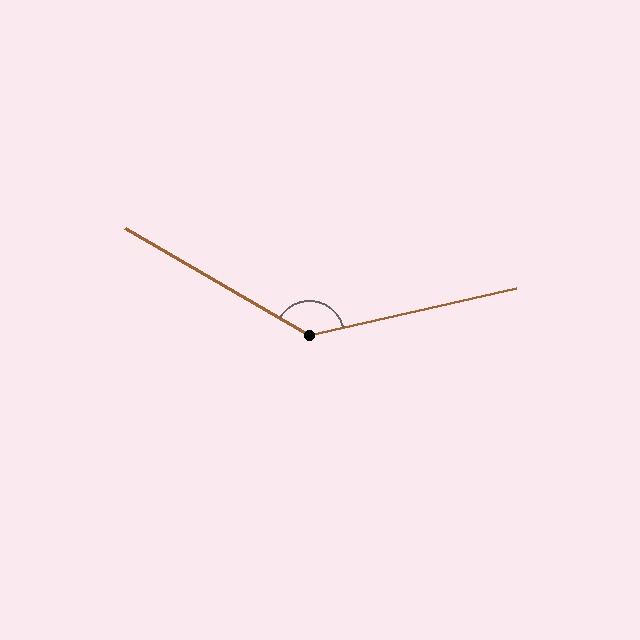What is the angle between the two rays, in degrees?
Approximately 137 degrees.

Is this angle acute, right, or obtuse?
It is obtuse.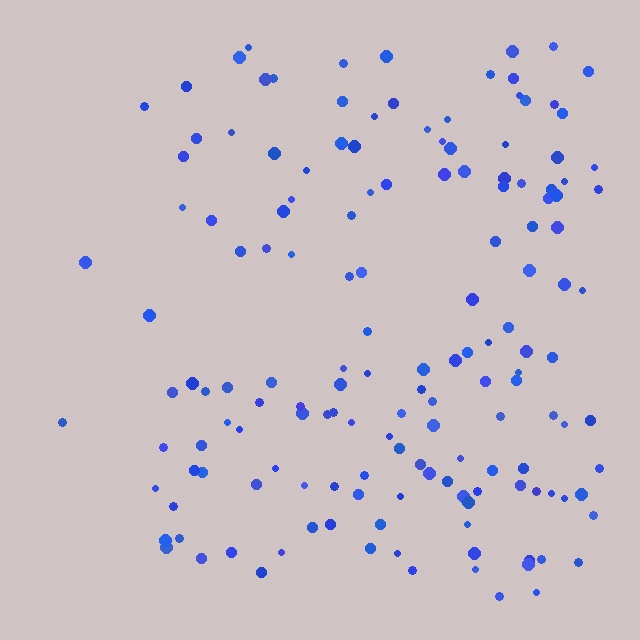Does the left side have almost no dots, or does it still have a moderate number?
Still a moderate number, just noticeably fewer than the right.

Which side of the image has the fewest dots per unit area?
The left.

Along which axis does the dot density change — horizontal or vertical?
Horizontal.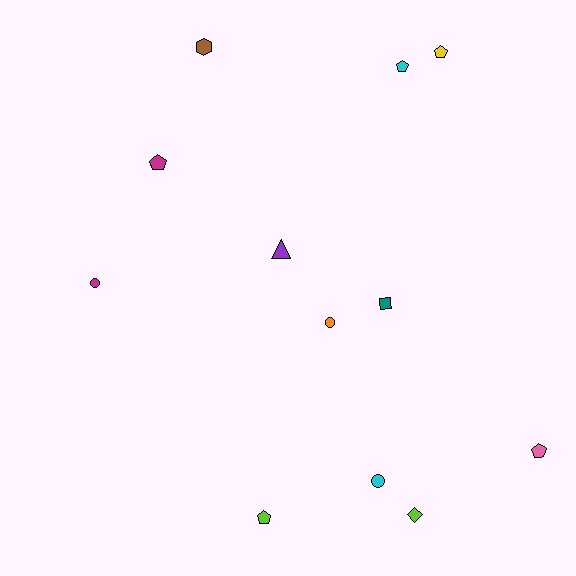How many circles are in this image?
There are 3 circles.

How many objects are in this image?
There are 12 objects.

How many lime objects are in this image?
There are 2 lime objects.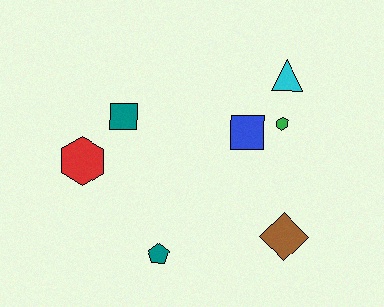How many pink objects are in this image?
There are no pink objects.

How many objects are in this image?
There are 7 objects.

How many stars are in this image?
There are no stars.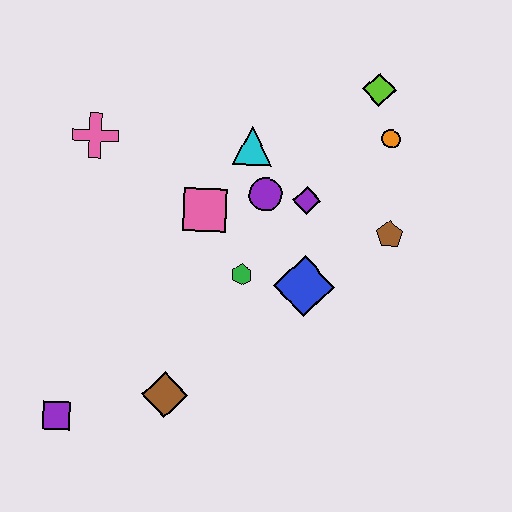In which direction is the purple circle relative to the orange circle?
The purple circle is to the left of the orange circle.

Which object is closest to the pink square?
The purple circle is closest to the pink square.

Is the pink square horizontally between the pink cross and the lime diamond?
Yes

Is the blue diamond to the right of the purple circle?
Yes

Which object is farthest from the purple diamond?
The purple square is farthest from the purple diamond.